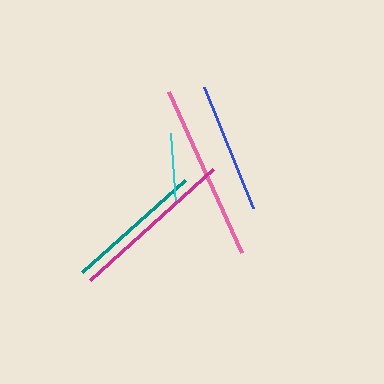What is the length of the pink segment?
The pink segment is approximately 176 pixels long.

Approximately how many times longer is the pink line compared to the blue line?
The pink line is approximately 1.3 times the length of the blue line.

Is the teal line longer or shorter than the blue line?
The teal line is longer than the blue line.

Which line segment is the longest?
The pink line is the longest at approximately 176 pixels.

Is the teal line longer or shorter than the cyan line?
The teal line is longer than the cyan line.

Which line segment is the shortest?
The cyan line is the shortest at approximately 71 pixels.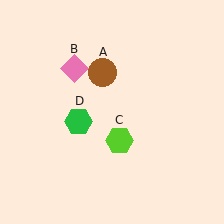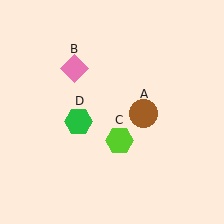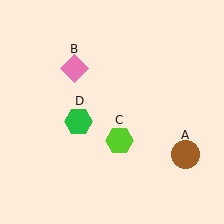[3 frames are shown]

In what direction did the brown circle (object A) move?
The brown circle (object A) moved down and to the right.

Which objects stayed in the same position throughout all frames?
Pink diamond (object B) and lime hexagon (object C) and green hexagon (object D) remained stationary.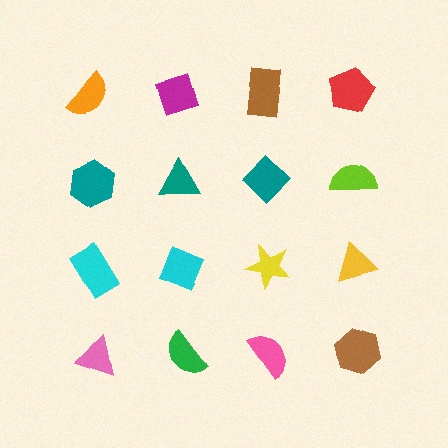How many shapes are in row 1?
4 shapes.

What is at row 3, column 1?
A cyan rectangle.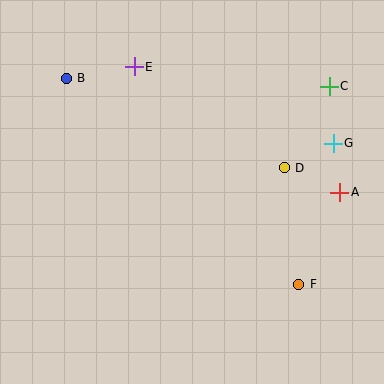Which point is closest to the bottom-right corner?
Point F is closest to the bottom-right corner.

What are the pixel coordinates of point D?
Point D is at (284, 168).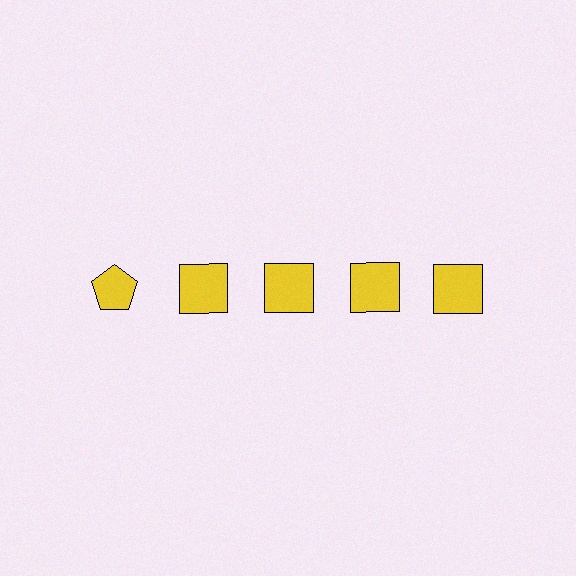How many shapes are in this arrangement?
There are 5 shapes arranged in a grid pattern.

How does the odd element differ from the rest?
It has a different shape: pentagon instead of square.